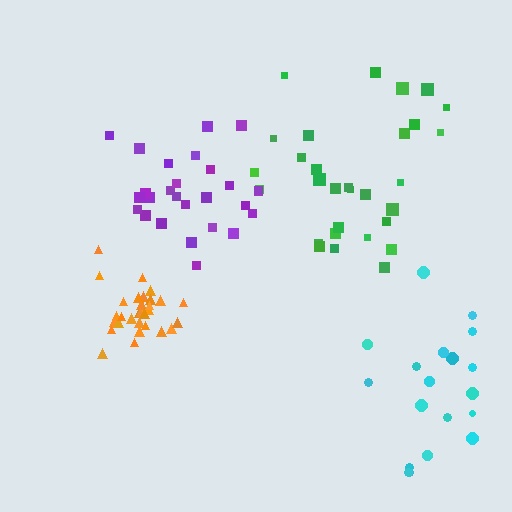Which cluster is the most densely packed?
Orange.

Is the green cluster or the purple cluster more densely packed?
Green.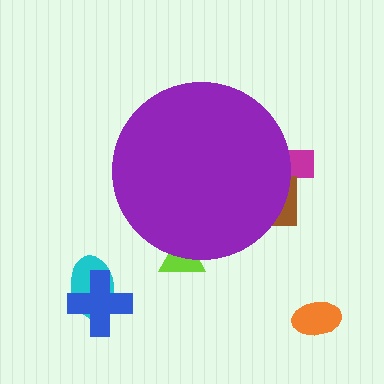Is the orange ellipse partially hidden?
No, the orange ellipse is fully visible.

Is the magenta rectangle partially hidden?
Yes, the magenta rectangle is partially hidden behind the purple circle.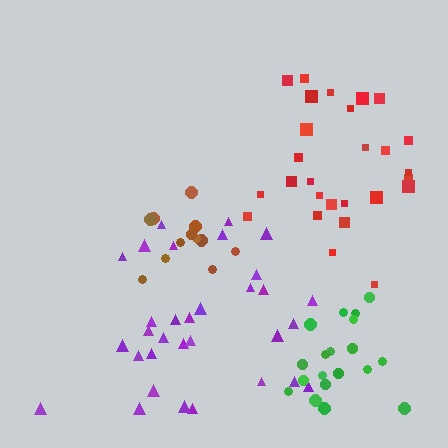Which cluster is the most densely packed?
Green.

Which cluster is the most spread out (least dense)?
Purple.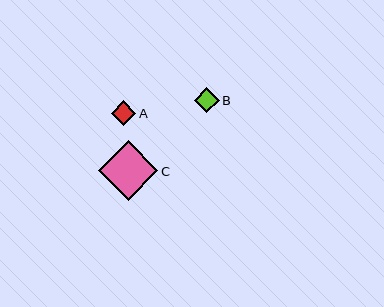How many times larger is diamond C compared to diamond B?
Diamond C is approximately 2.4 times the size of diamond B.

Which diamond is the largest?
Diamond C is the largest with a size of approximately 60 pixels.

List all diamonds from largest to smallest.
From largest to smallest: C, B, A.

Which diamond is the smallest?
Diamond A is the smallest with a size of approximately 25 pixels.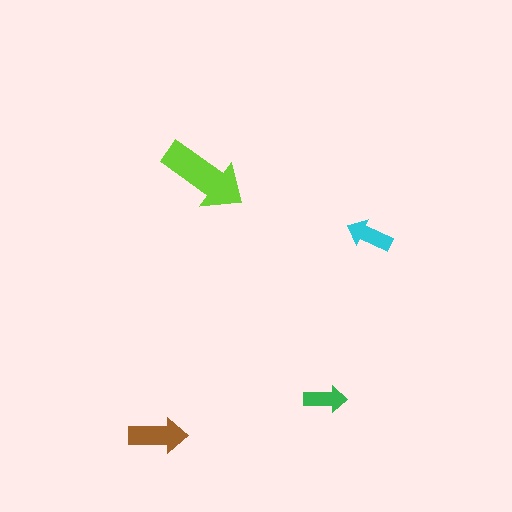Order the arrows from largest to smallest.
the lime one, the brown one, the cyan one, the green one.